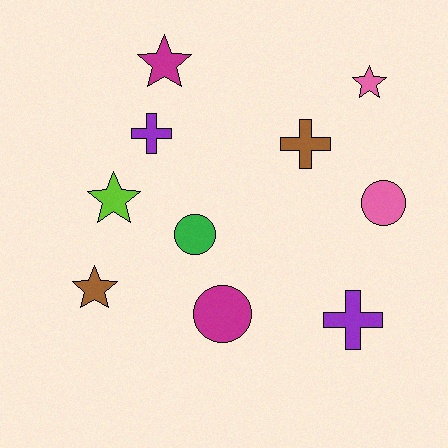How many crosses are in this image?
There are 3 crosses.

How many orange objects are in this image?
There are no orange objects.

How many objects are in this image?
There are 10 objects.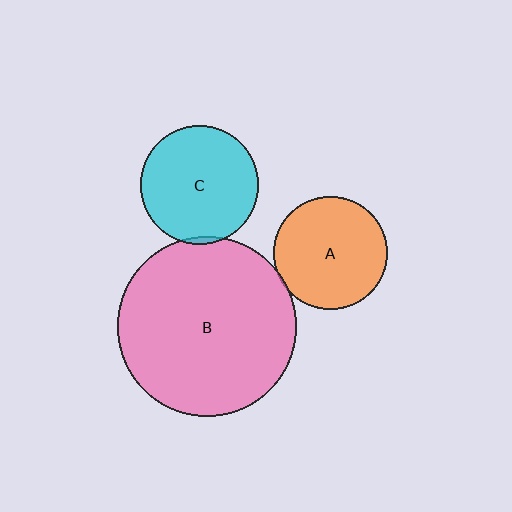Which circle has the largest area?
Circle B (pink).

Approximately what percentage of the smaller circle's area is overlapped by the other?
Approximately 5%.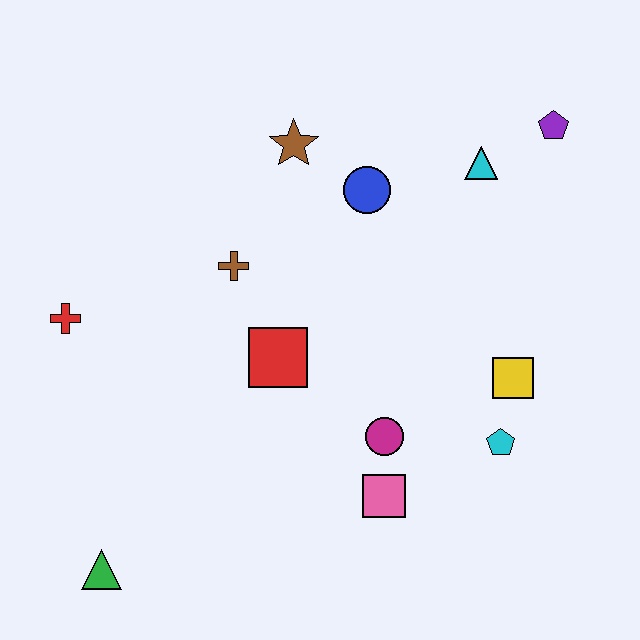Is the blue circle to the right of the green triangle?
Yes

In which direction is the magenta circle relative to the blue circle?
The magenta circle is below the blue circle.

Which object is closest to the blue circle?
The brown star is closest to the blue circle.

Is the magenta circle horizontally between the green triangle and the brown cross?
No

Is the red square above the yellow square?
Yes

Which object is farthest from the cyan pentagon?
The red cross is farthest from the cyan pentagon.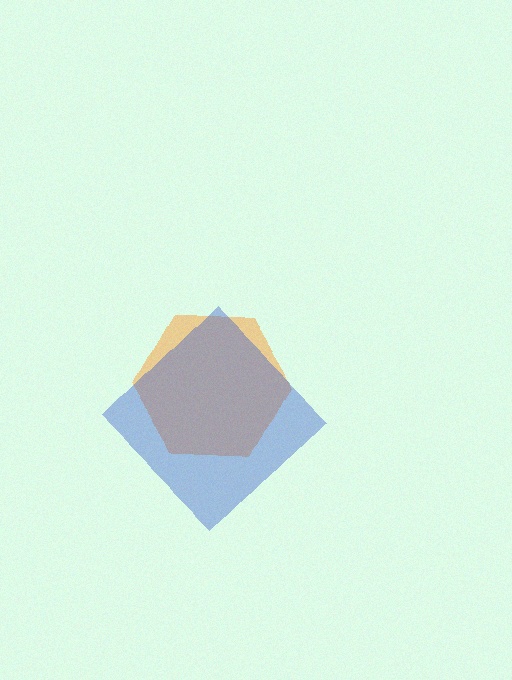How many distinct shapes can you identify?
There are 2 distinct shapes: an orange hexagon, a blue diamond.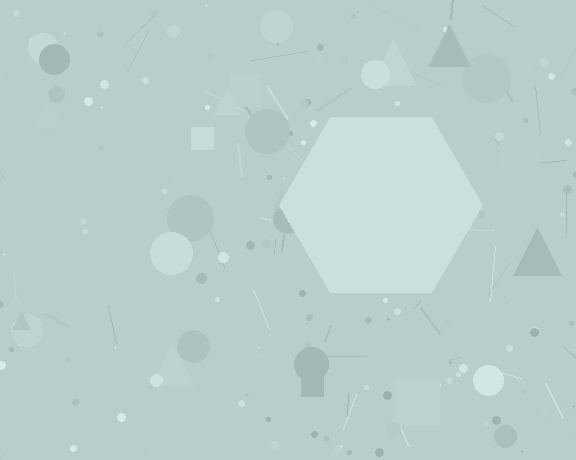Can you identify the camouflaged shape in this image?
The camouflaged shape is a hexagon.